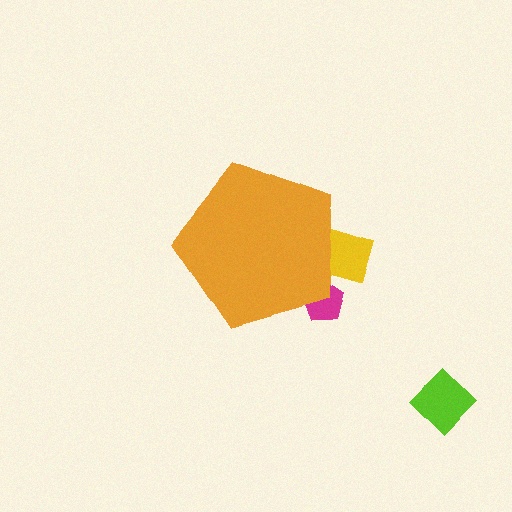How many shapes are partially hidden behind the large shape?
2 shapes are partially hidden.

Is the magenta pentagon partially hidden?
Yes, the magenta pentagon is partially hidden behind the orange pentagon.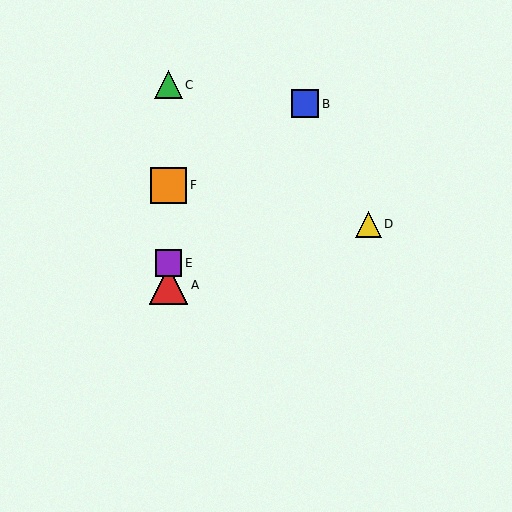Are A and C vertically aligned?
Yes, both are at x≈168.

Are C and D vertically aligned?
No, C is at x≈168 and D is at x≈368.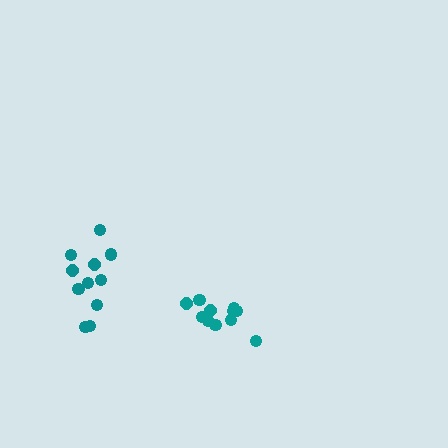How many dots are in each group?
Group 1: 11 dots, Group 2: 11 dots (22 total).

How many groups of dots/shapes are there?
There are 2 groups.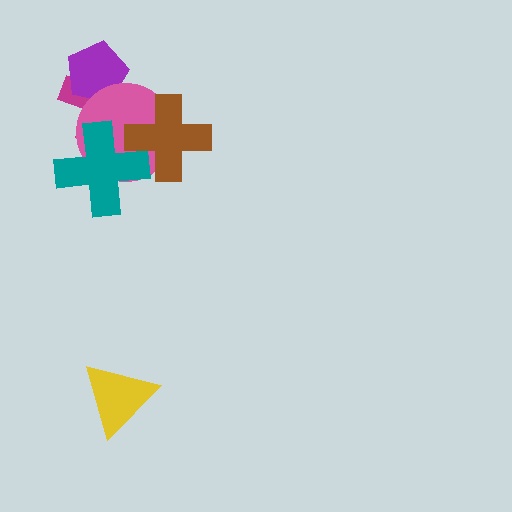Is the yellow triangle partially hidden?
No, no other shape covers it.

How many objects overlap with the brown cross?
3 objects overlap with the brown cross.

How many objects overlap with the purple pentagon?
2 objects overlap with the purple pentagon.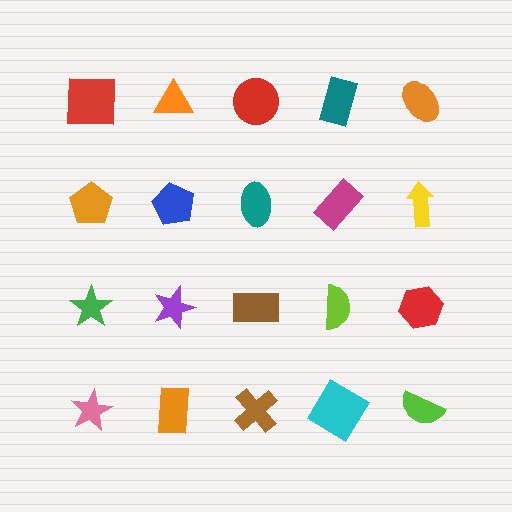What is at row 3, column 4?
A lime semicircle.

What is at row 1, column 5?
An orange ellipse.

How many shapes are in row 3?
5 shapes.